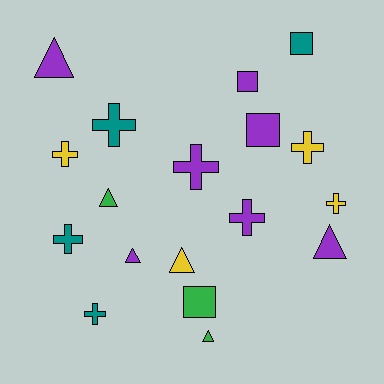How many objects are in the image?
There are 18 objects.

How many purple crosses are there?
There are 2 purple crosses.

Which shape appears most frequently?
Cross, with 8 objects.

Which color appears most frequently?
Purple, with 7 objects.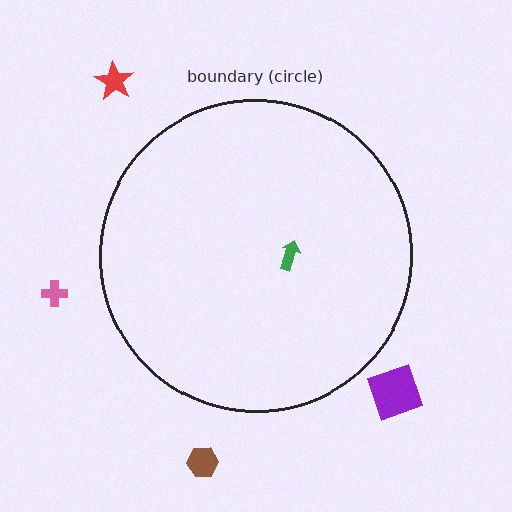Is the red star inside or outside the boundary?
Outside.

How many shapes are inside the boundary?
1 inside, 4 outside.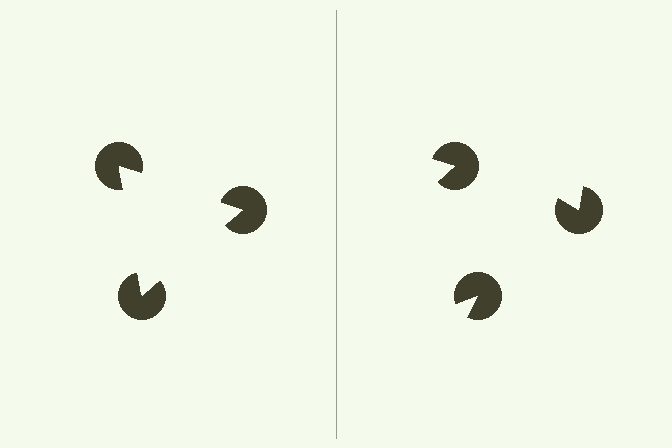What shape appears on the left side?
An illusory triangle.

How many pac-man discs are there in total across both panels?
6 — 3 on each side.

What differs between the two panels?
The pac-man discs are positioned identically on both sides; only the wedge orientations differ. On the left they align to a triangle; on the right they are misaligned.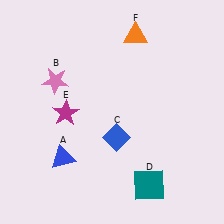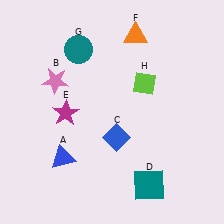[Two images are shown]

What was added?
A teal circle (G), a lime diamond (H) were added in Image 2.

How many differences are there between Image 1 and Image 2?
There are 2 differences between the two images.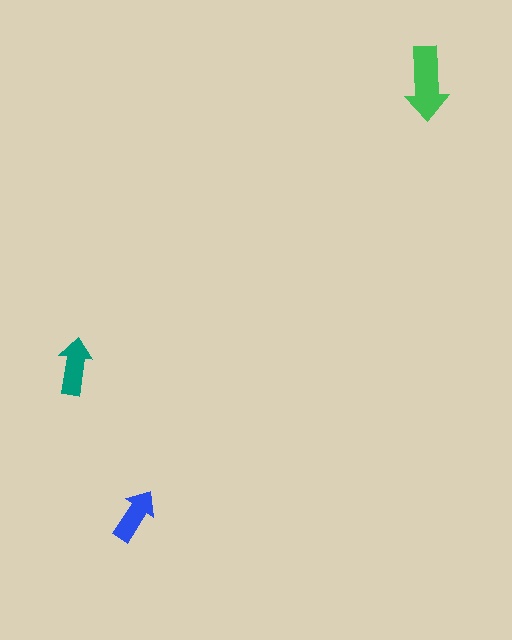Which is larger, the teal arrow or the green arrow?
The green one.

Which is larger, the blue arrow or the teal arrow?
The teal one.